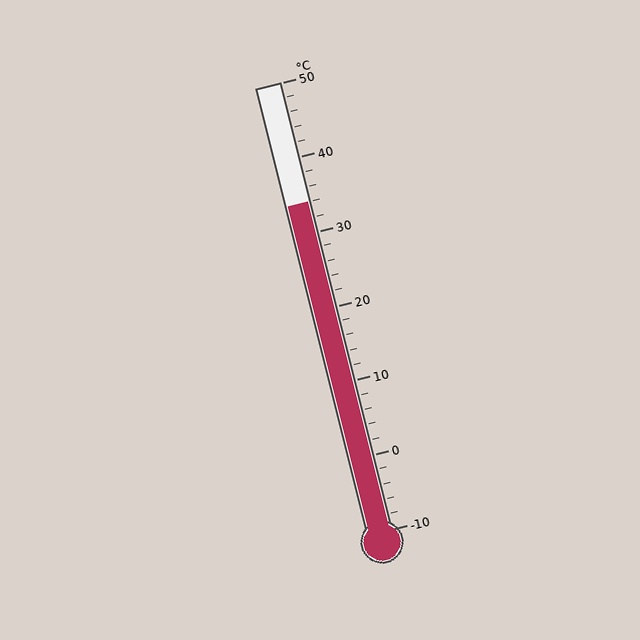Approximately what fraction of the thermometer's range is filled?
The thermometer is filled to approximately 75% of its range.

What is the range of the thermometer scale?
The thermometer scale ranges from -10°C to 50°C.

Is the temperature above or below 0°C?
The temperature is above 0°C.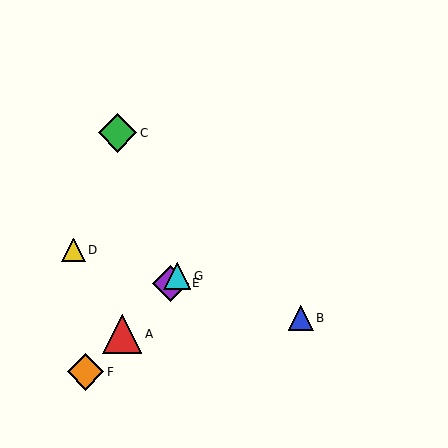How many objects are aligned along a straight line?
4 objects (A, E, F, G) are aligned along a straight line.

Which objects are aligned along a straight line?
Objects A, E, F, G are aligned along a straight line.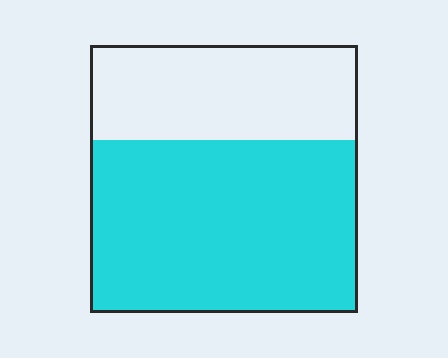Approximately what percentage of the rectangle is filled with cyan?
Approximately 65%.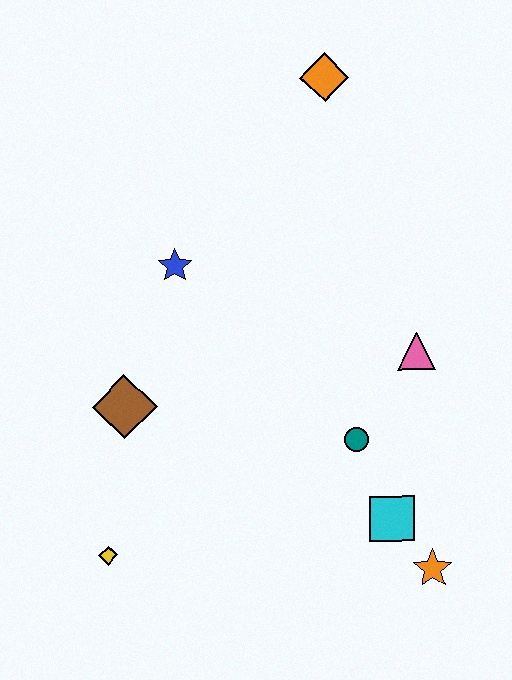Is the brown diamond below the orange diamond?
Yes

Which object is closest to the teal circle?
The cyan square is closest to the teal circle.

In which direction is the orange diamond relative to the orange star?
The orange diamond is above the orange star.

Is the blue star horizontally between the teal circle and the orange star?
No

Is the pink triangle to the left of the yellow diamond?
No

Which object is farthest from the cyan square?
The orange diamond is farthest from the cyan square.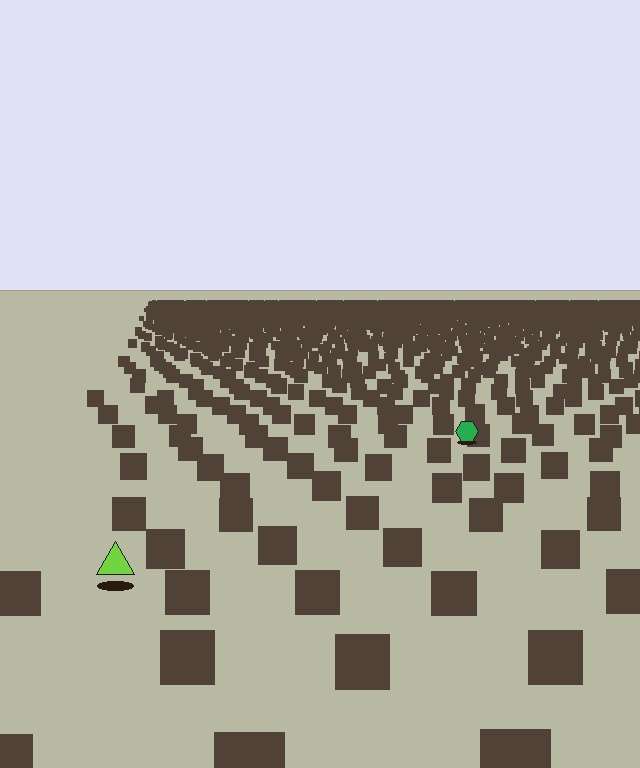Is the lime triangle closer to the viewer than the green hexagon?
Yes. The lime triangle is closer — you can tell from the texture gradient: the ground texture is coarser near it.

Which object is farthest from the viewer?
The green hexagon is farthest from the viewer. It appears smaller and the ground texture around it is denser.